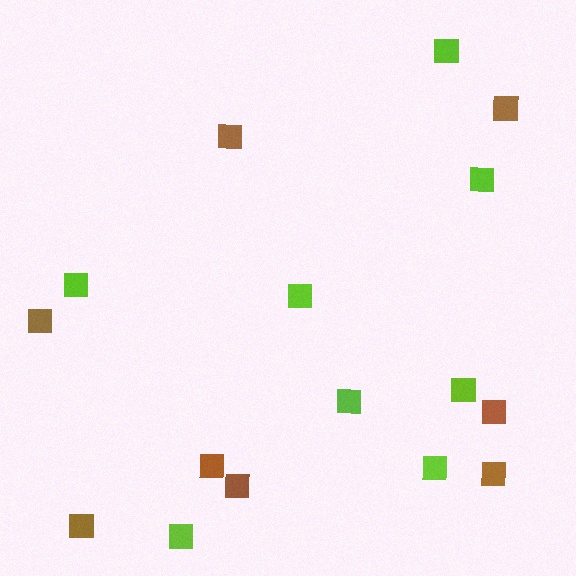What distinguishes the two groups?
There are 2 groups: one group of brown squares (8) and one group of lime squares (8).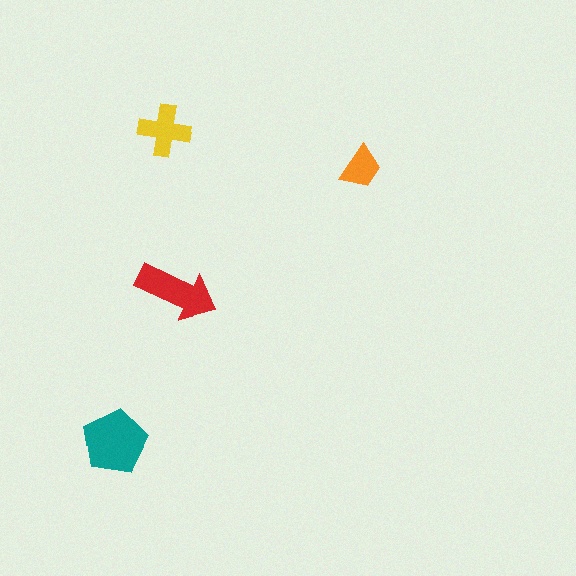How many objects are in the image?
There are 4 objects in the image.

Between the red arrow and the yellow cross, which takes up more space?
The red arrow.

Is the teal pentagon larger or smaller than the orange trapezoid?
Larger.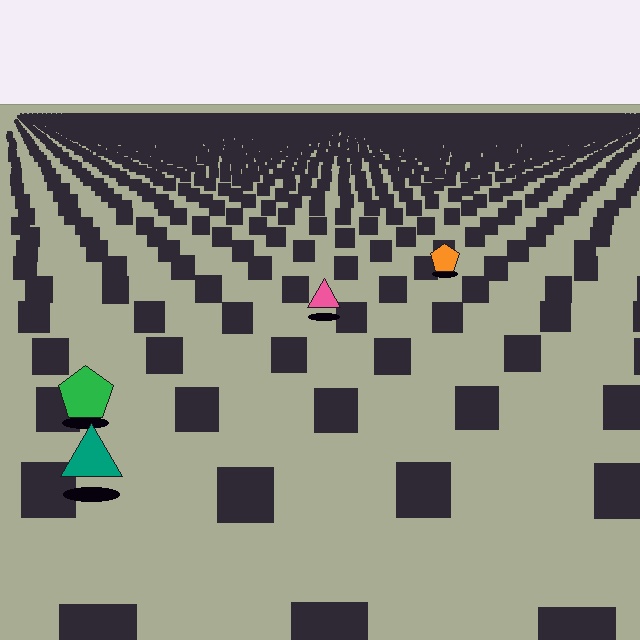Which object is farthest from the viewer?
The orange pentagon is farthest from the viewer. It appears smaller and the ground texture around it is denser.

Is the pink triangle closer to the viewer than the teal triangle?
No. The teal triangle is closer — you can tell from the texture gradient: the ground texture is coarser near it.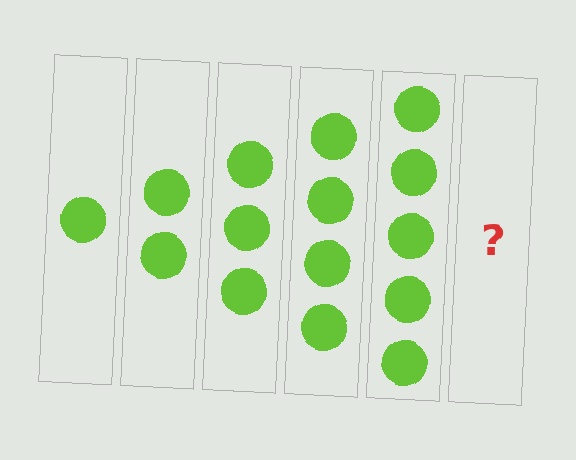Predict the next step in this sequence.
The next step is 6 circles.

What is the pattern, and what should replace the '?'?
The pattern is that each step adds one more circle. The '?' should be 6 circles.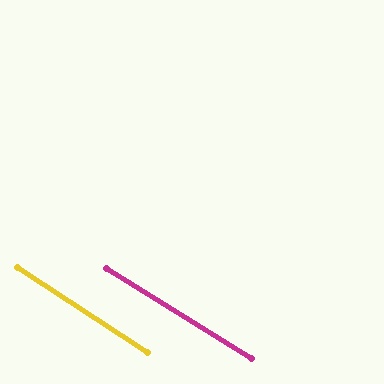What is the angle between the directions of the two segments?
Approximately 1 degree.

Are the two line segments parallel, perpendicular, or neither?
Parallel — their directions differ by only 1.4°.